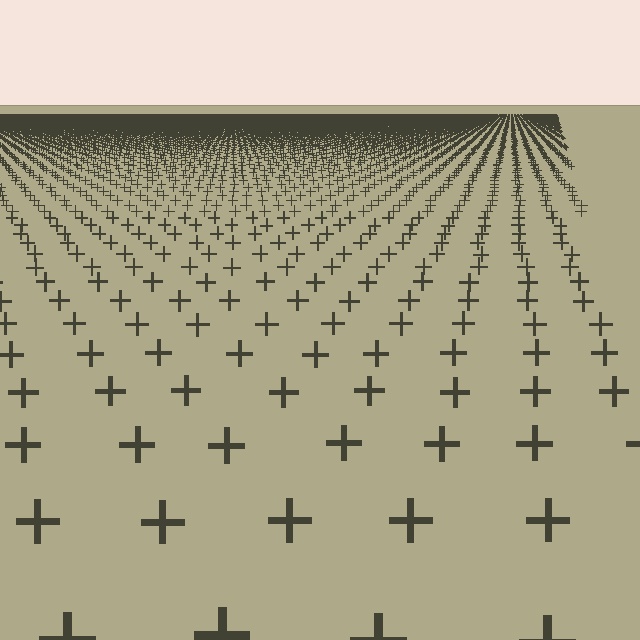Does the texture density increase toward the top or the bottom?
Density increases toward the top.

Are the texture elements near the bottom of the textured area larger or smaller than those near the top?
Larger. Near the bottom, elements are closer to the viewer and appear at a bigger on-screen size.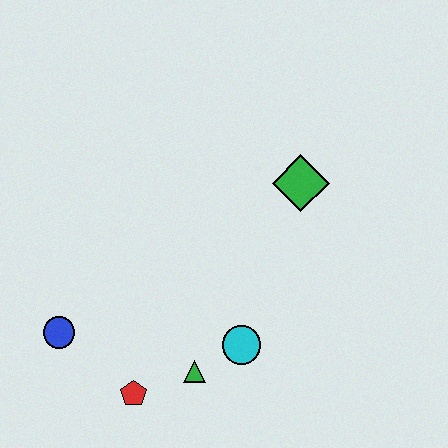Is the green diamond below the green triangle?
No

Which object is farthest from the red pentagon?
The green diamond is farthest from the red pentagon.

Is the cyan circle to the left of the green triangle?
No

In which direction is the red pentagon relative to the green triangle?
The red pentagon is to the left of the green triangle.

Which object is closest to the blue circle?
The red pentagon is closest to the blue circle.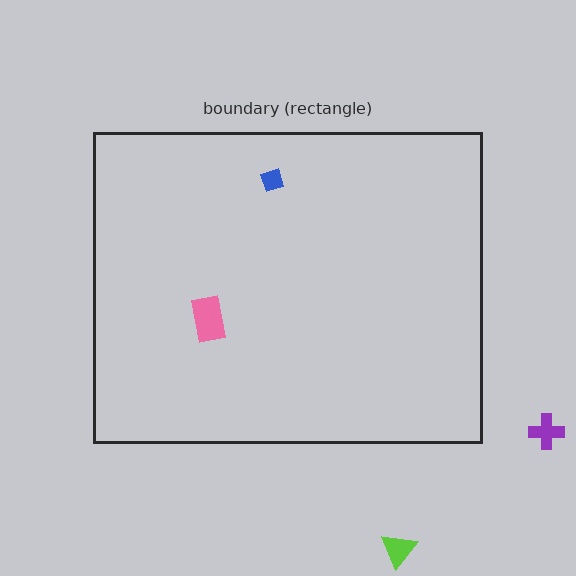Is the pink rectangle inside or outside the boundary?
Inside.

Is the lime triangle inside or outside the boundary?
Outside.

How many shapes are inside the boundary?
2 inside, 2 outside.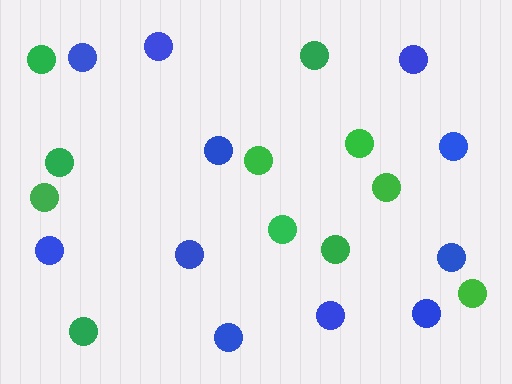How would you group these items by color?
There are 2 groups: one group of green circles (11) and one group of blue circles (11).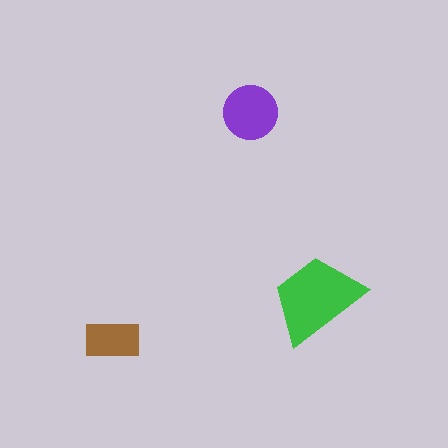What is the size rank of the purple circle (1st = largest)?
2nd.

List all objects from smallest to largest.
The brown rectangle, the purple circle, the green trapezoid.